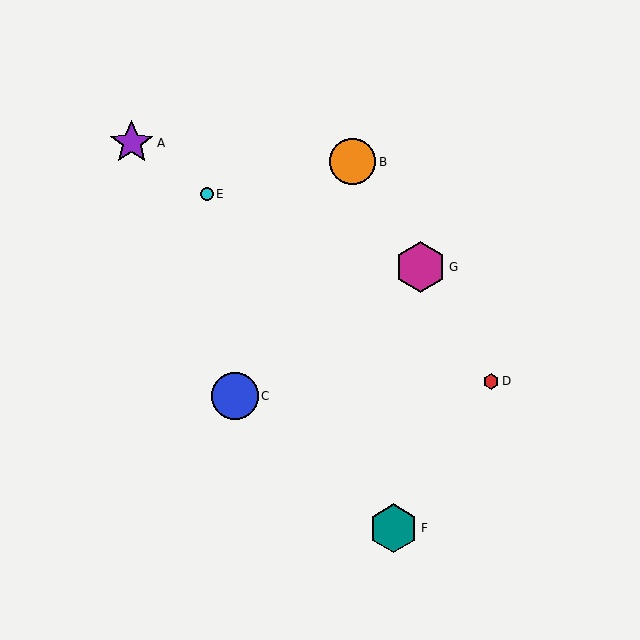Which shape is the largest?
The magenta hexagon (labeled G) is the largest.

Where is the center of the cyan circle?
The center of the cyan circle is at (207, 194).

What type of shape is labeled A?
Shape A is a purple star.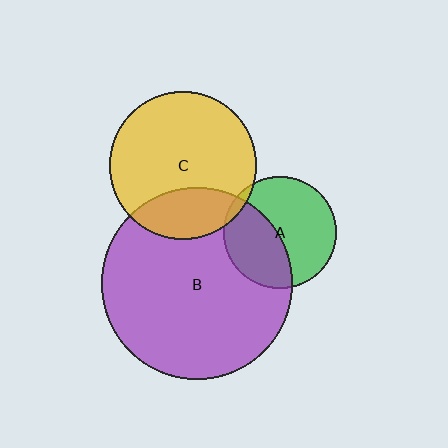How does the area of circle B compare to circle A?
Approximately 2.9 times.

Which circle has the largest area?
Circle B (purple).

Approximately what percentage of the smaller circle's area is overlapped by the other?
Approximately 40%.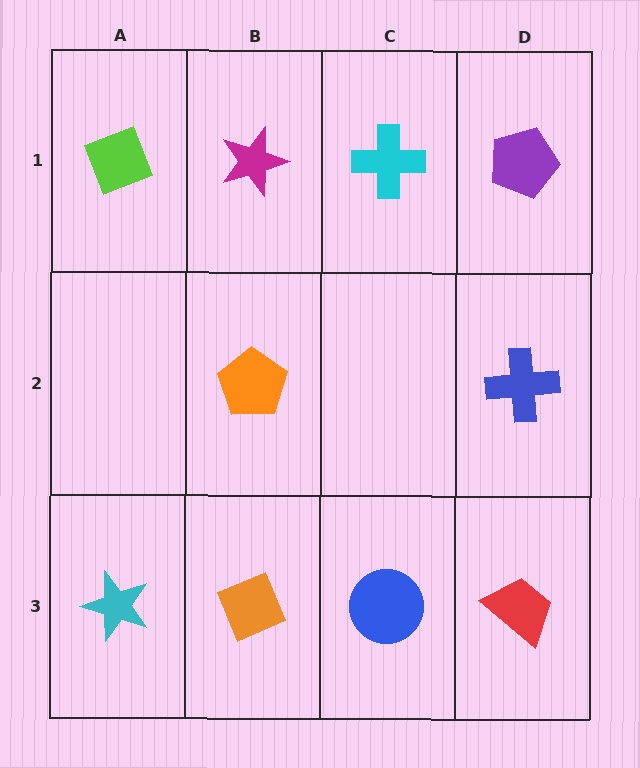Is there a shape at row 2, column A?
No, that cell is empty.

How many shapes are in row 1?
4 shapes.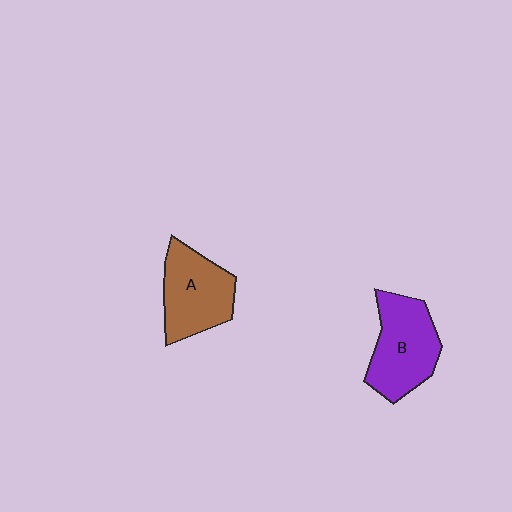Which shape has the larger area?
Shape B (purple).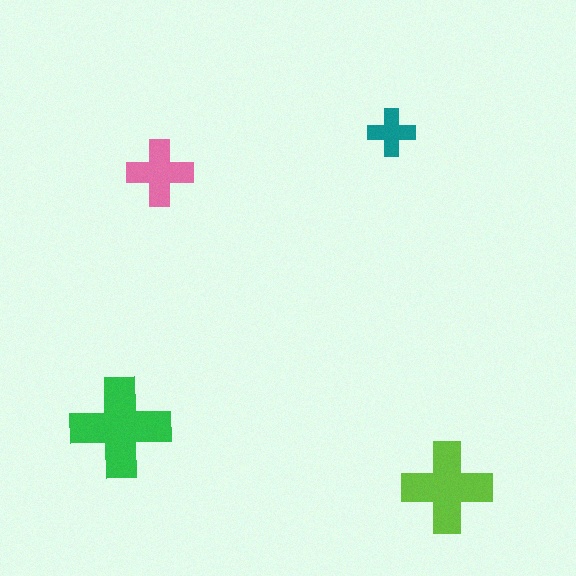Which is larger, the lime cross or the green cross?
The green one.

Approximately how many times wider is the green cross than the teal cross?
About 2 times wider.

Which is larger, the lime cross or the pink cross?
The lime one.